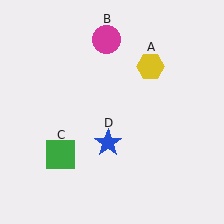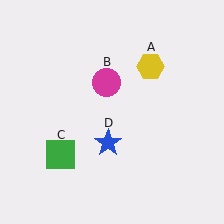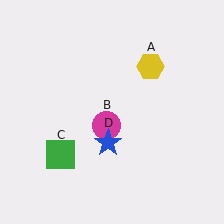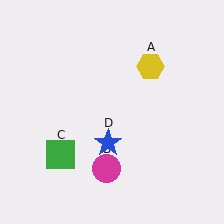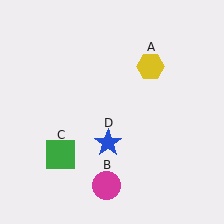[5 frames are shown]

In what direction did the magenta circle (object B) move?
The magenta circle (object B) moved down.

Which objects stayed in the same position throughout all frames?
Yellow hexagon (object A) and green square (object C) and blue star (object D) remained stationary.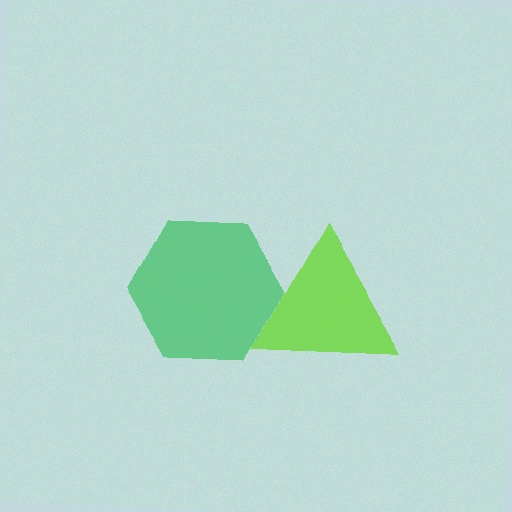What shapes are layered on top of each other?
The layered shapes are: a green hexagon, a lime triangle.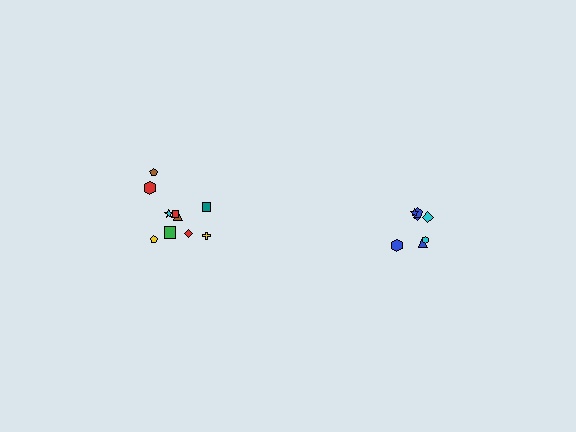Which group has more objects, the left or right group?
The left group.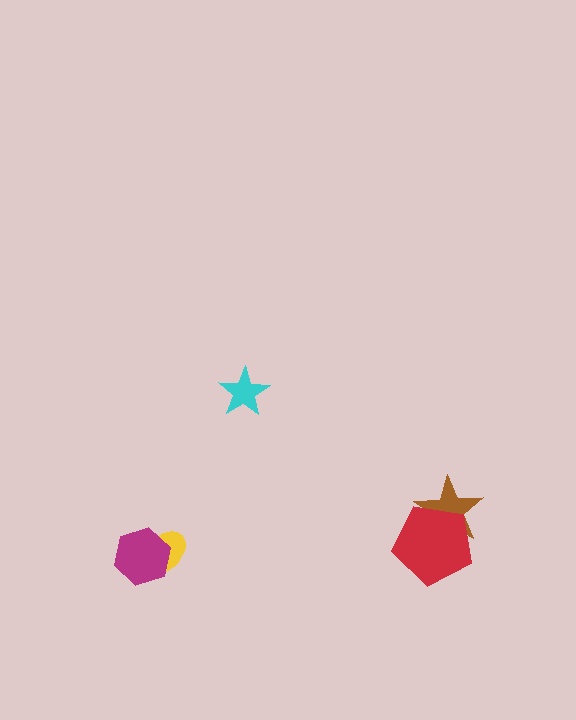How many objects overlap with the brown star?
1 object overlaps with the brown star.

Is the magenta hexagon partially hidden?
No, no other shape covers it.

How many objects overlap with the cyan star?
0 objects overlap with the cyan star.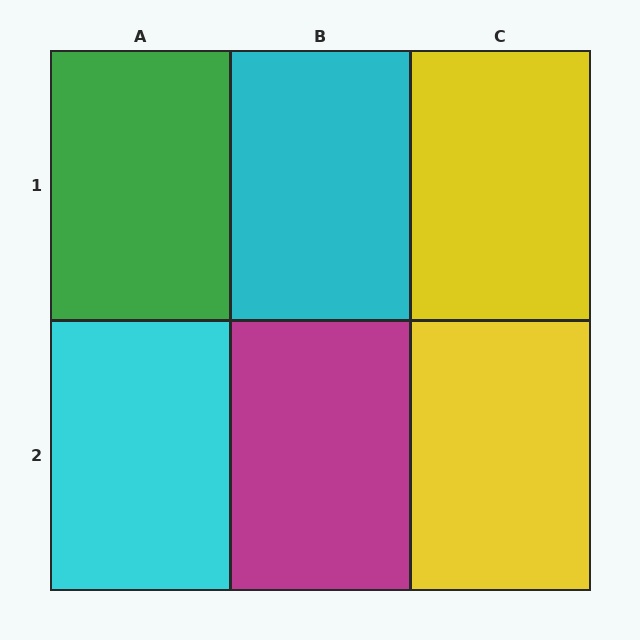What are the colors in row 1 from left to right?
Green, cyan, yellow.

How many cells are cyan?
2 cells are cyan.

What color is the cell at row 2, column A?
Cyan.